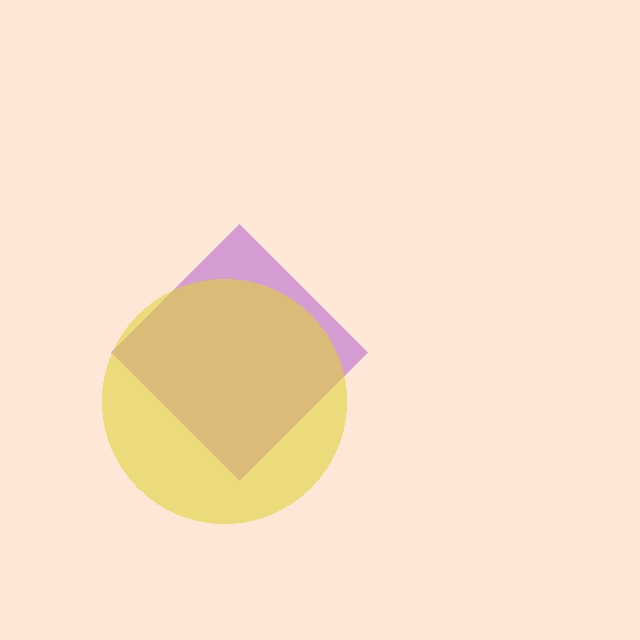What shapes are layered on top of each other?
The layered shapes are: a purple diamond, a yellow circle.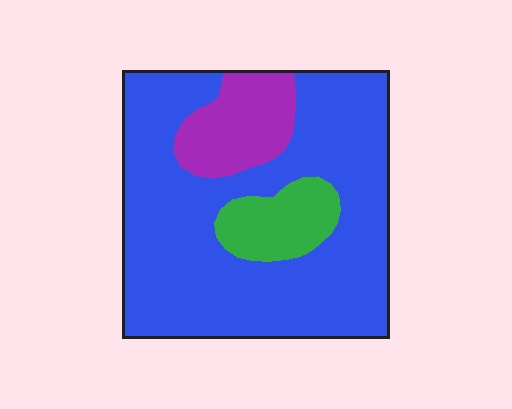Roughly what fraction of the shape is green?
Green takes up about one tenth (1/10) of the shape.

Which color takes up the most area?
Blue, at roughly 75%.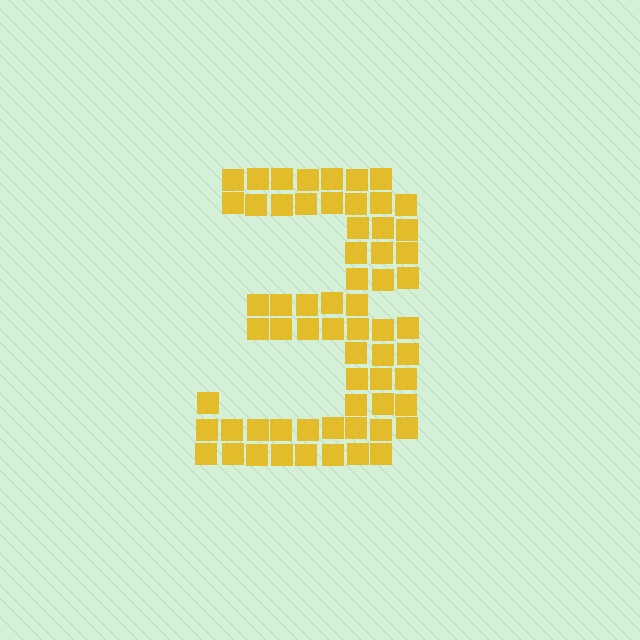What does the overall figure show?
The overall figure shows the digit 3.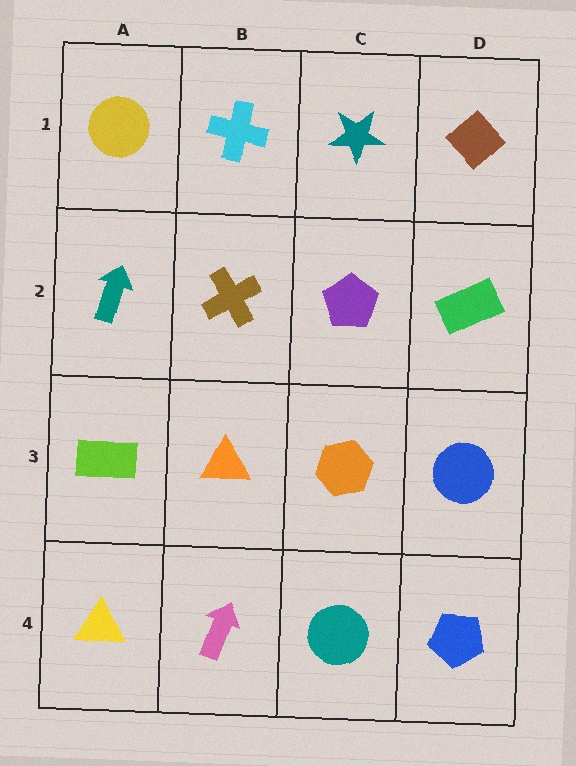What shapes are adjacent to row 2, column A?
A yellow circle (row 1, column A), a lime rectangle (row 3, column A), a brown cross (row 2, column B).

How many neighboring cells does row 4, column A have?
2.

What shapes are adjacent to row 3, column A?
A teal arrow (row 2, column A), a yellow triangle (row 4, column A), an orange triangle (row 3, column B).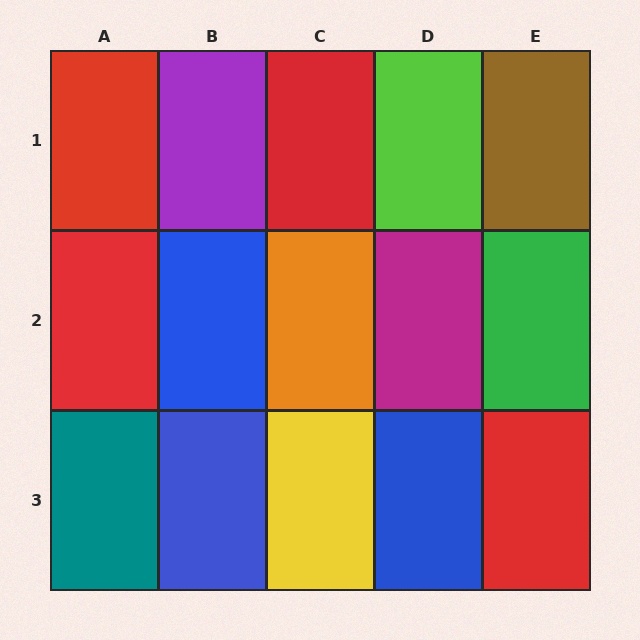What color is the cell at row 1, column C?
Red.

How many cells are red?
4 cells are red.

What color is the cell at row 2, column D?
Magenta.